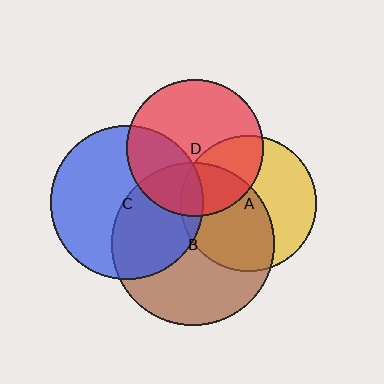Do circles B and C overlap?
Yes.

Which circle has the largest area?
Circle B (brown).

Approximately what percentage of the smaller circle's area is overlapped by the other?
Approximately 40%.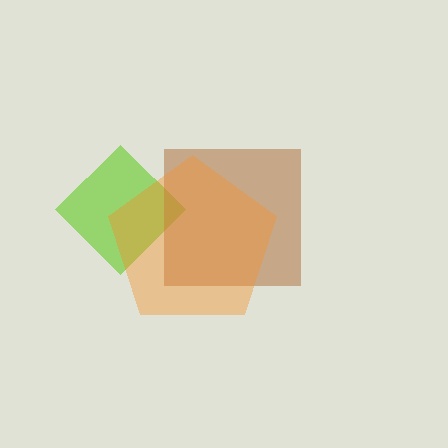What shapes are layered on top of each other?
The layered shapes are: a lime diamond, a brown square, an orange pentagon.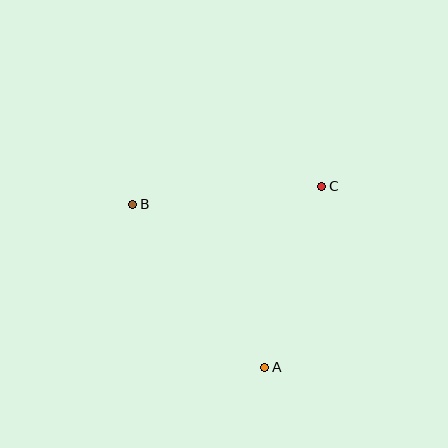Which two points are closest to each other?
Points A and C are closest to each other.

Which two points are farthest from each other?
Points A and B are farthest from each other.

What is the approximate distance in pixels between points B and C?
The distance between B and C is approximately 190 pixels.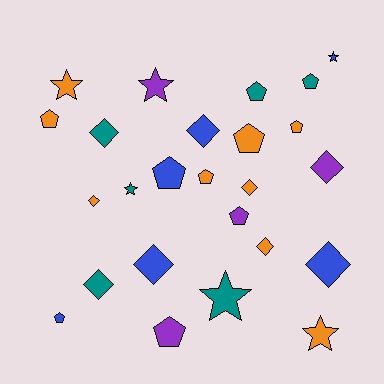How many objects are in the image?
There are 25 objects.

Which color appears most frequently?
Orange, with 9 objects.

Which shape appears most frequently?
Pentagon, with 10 objects.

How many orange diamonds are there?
There are 3 orange diamonds.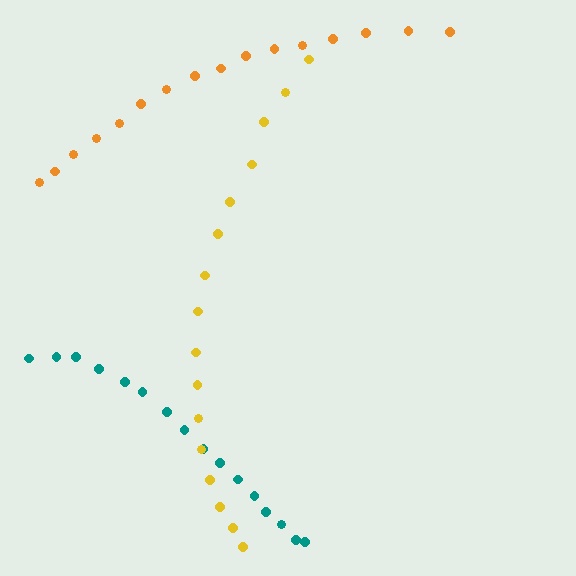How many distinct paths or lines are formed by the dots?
There are 3 distinct paths.